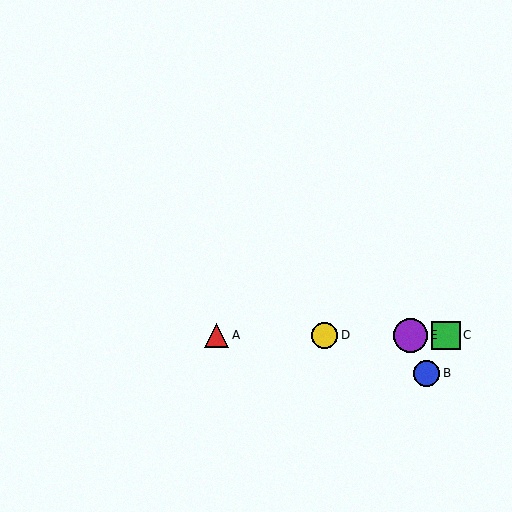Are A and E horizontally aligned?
Yes, both are at y≈335.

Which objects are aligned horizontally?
Objects A, C, D, E are aligned horizontally.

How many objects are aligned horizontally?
4 objects (A, C, D, E) are aligned horizontally.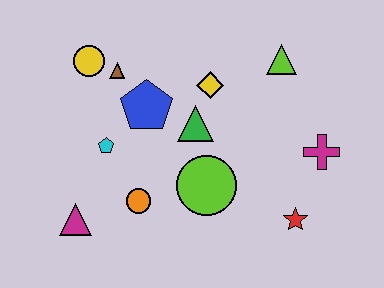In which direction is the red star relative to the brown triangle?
The red star is to the right of the brown triangle.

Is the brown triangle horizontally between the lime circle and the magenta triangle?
Yes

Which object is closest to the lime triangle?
The yellow diamond is closest to the lime triangle.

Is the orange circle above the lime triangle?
No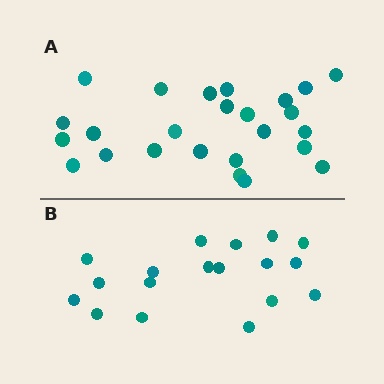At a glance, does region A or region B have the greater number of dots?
Region A (the top region) has more dots.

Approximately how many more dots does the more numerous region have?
Region A has roughly 8 or so more dots than region B.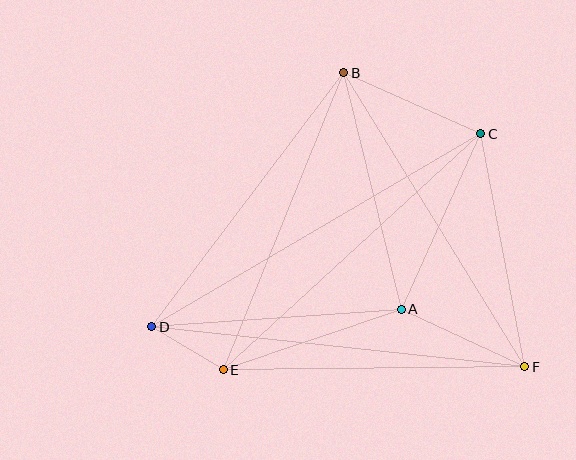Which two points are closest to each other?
Points D and E are closest to each other.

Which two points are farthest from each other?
Points C and D are farthest from each other.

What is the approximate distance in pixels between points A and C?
The distance between A and C is approximately 192 pixels.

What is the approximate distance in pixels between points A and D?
The distance between A and D is approximately 250 pixels.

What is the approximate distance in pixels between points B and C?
The distance between B and C is approximately 150 pixels.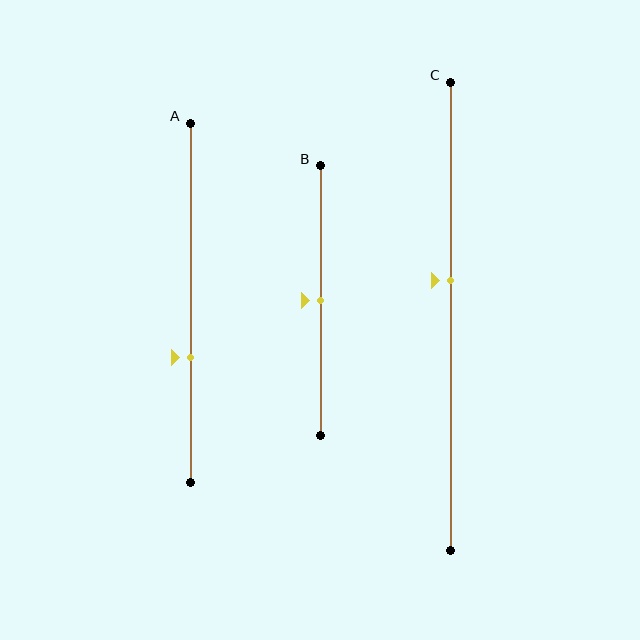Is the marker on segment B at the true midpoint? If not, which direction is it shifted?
Yes, the marker on segment B is at the true midpoint.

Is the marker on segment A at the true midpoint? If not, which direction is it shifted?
No, the marker on segment A is shifted downward by about 15% of the segment length.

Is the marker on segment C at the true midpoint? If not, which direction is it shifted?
No, the marker on segment C is shifted upward by about 8% of the segment length.